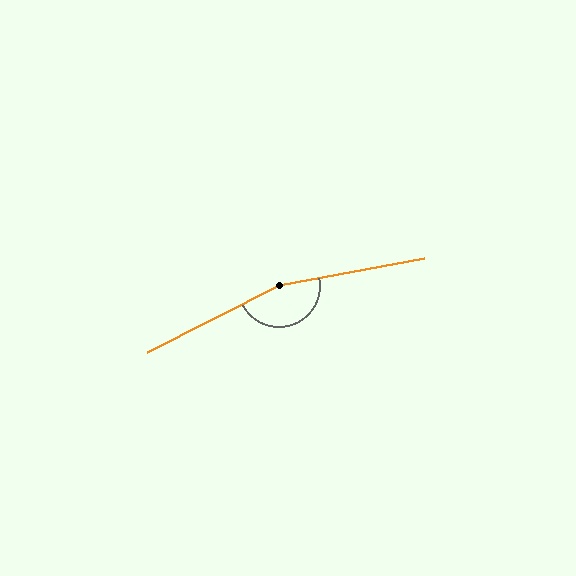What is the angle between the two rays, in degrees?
Approximately 164 degrees.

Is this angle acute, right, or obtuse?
It is obtuse.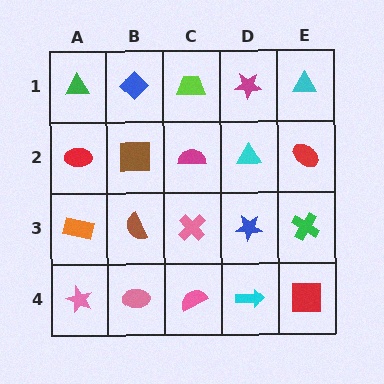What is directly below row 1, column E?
A red ellipse.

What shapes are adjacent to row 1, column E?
A red ellipse (row 2, column E), a magenta star (row 1, column D).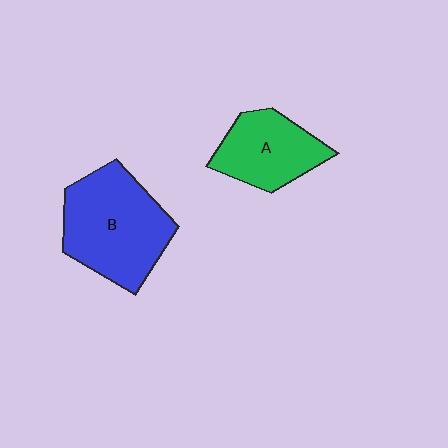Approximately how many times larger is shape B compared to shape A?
Approximately 1.5 times.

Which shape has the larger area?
Shape B (blue).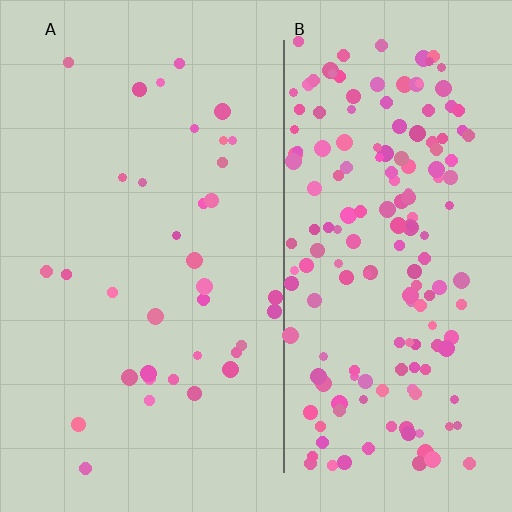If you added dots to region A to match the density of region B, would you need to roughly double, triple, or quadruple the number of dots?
Approximately quadruple.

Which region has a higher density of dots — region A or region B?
B (the right).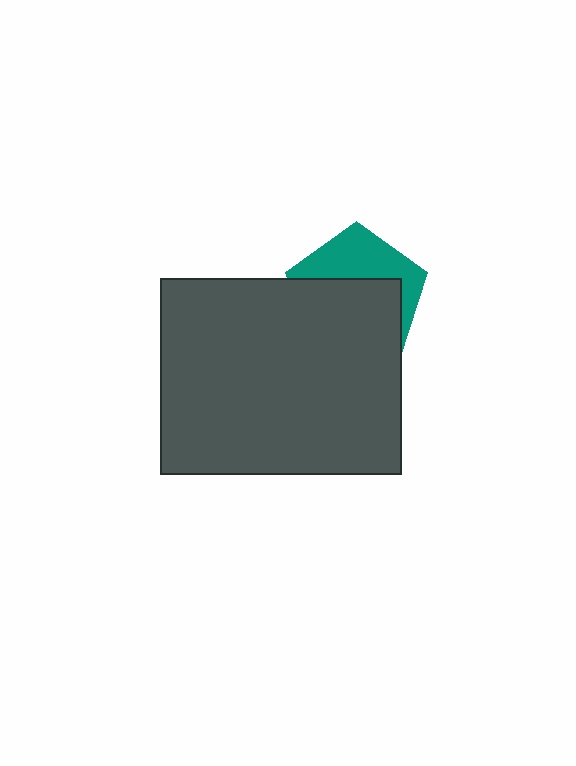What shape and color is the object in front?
The object in front is a dark gray rectangle.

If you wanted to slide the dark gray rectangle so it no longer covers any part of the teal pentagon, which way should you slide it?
Slide it down — that is the most direct way to separate the two shapes.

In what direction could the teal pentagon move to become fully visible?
The teal pentagon could move up. That would shift it out from behind the dark gray rectangle entirely.